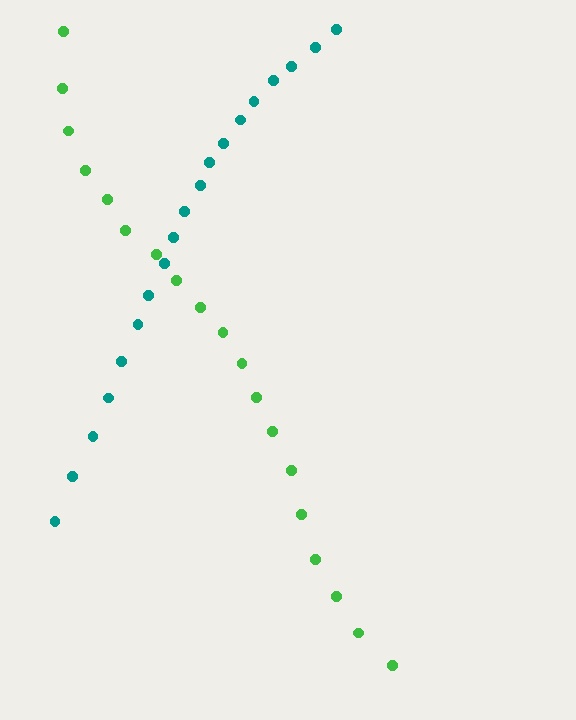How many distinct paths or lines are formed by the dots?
There are 2 distinct paths.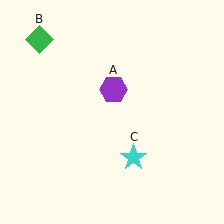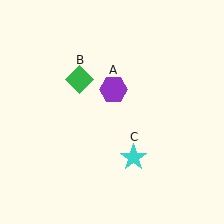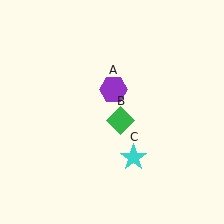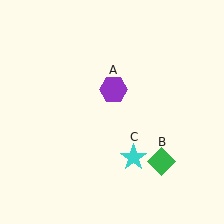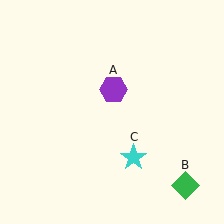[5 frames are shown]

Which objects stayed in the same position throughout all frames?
Purple hexagon (object A) and cyan star (object C) remained stationary.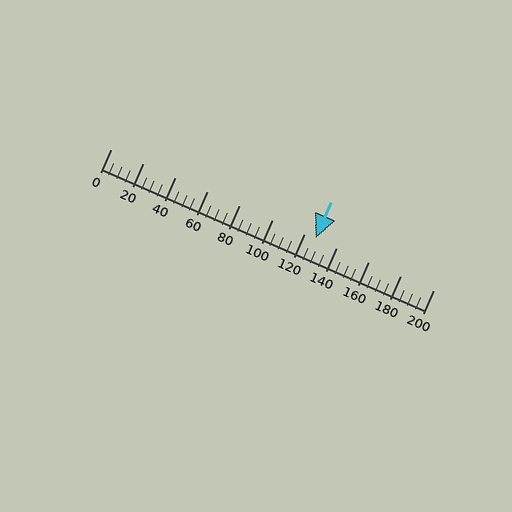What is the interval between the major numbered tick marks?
The major tick marks are spaced 20 units apart.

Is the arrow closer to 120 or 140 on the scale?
The arrow is closer to 120.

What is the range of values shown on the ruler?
The ruler shows values from 0 to 200.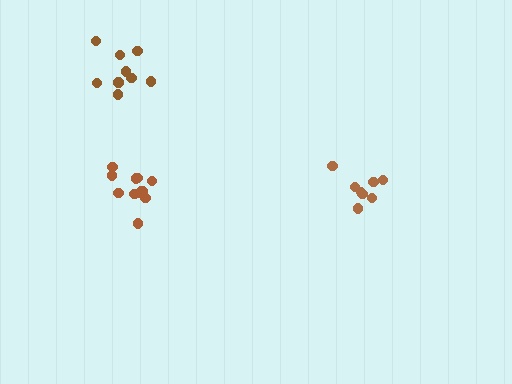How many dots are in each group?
Group 1: 12 dots, Group 2: 8 dots, Group 3: 9 dots (29 total).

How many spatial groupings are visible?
There are 3 spatial groupings.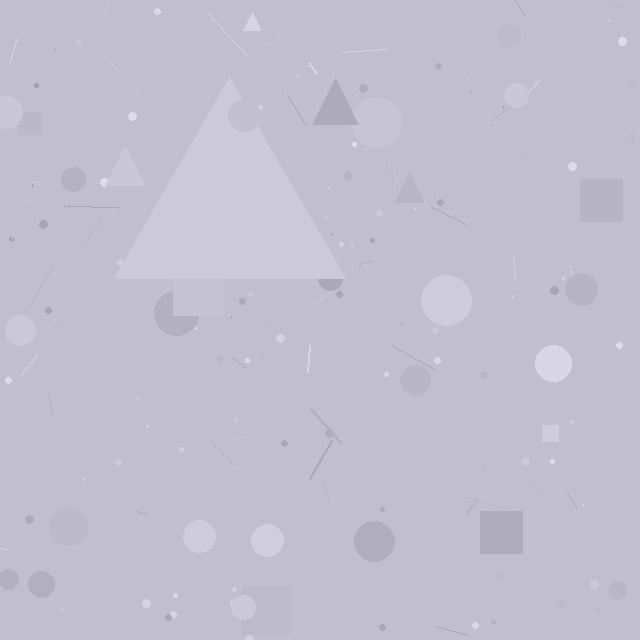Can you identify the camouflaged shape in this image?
The camouflaged shape is a triangle.